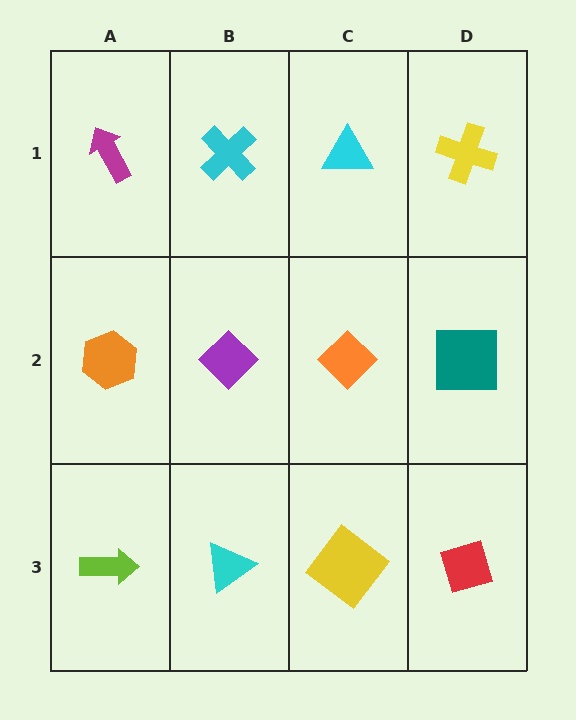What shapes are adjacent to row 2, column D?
A yellow cross (row 1, column D), a red diamond (row 3, column D), an orange diamond (row 2, column C).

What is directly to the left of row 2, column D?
An orange diamond.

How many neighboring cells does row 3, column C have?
3.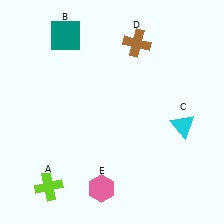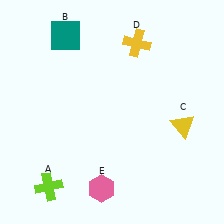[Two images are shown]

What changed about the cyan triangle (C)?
In Image 1, C is cyan. In Image 2, it changed to yellow.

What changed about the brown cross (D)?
In Image 1, D is brown. In Image 2, it changed to yellow.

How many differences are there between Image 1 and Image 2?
There are 2 differences between the two images.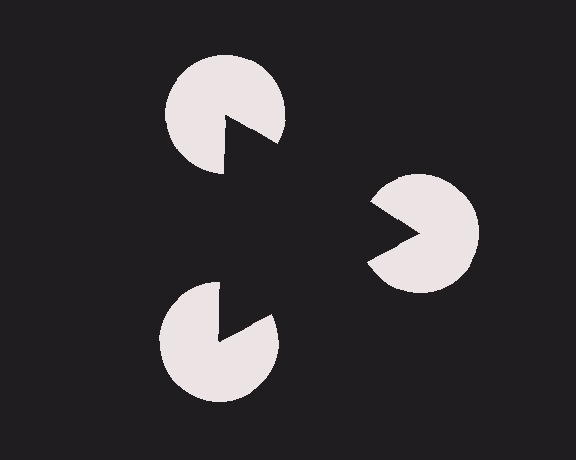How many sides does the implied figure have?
3 sides.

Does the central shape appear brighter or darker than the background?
It typically appears slightly darker than the background, even though no actual brightness change is drawn.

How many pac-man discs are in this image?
There are 3 — one at each vertex of the illusory triangle.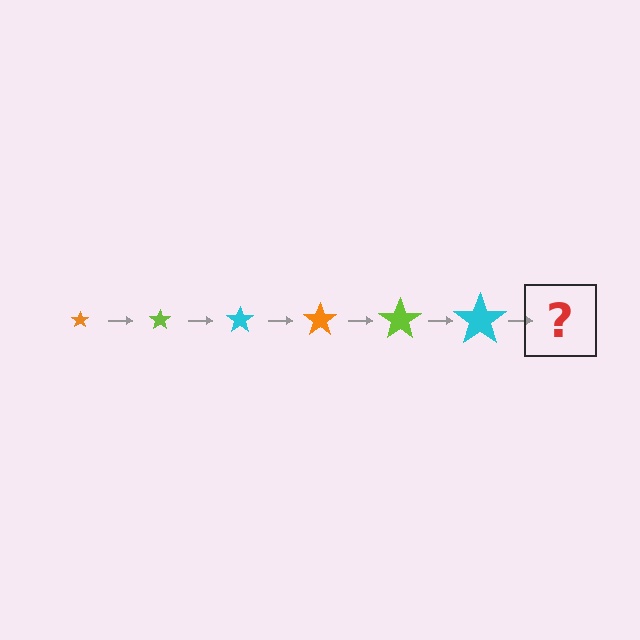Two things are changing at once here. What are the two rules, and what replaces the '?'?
The two rules are that the star grows larger each step and the color cycles through orange, lime, and cyan. The '?' should be an orange star, larger than the previous one.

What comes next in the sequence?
The next element should be an orange star, larger than the previous one.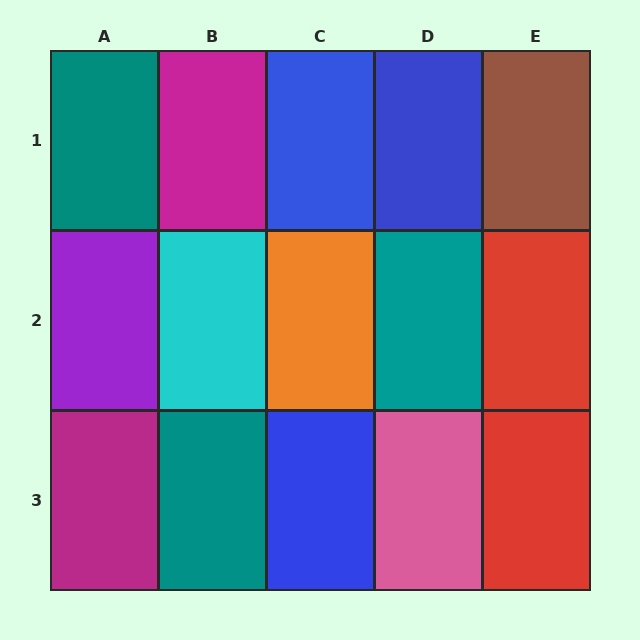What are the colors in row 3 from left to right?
Magenta, teal, blue, pink, red.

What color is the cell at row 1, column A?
Teal.